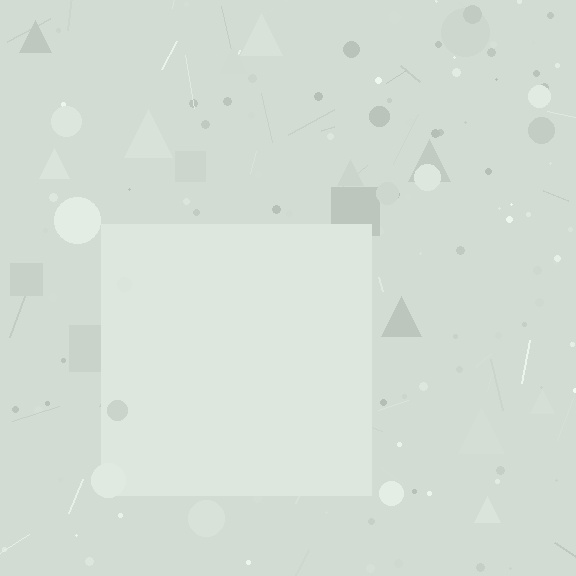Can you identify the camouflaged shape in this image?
The camouflaged shape is a square.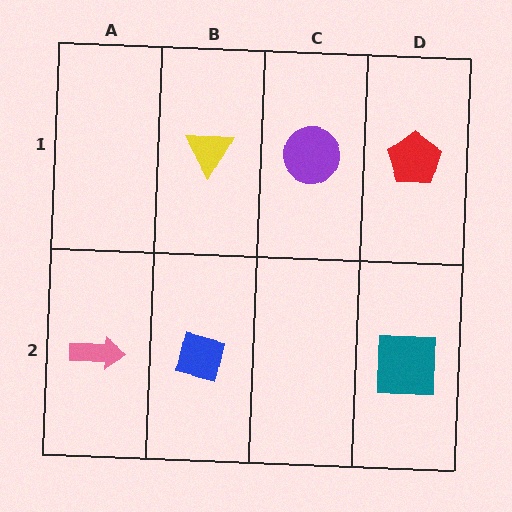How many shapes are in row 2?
3 shapes.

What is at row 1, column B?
A yellow triangle.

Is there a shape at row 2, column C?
No, that cell is empty.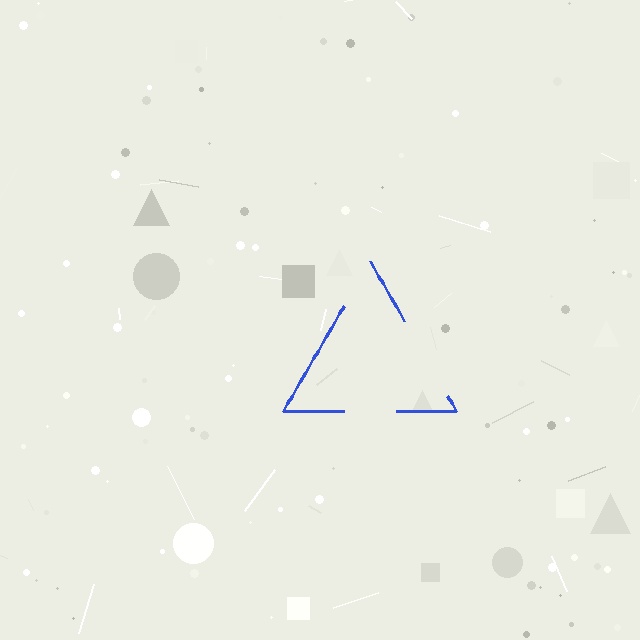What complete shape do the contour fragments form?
The contour fragments form a triangle.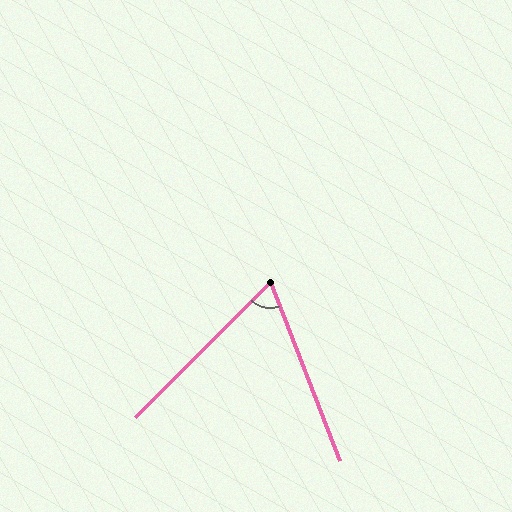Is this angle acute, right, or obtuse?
It is acute.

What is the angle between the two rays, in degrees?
Approximately 66 degrees.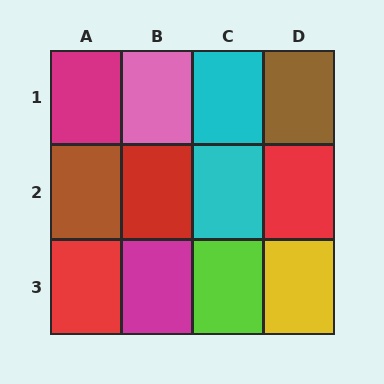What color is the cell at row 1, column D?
Brown.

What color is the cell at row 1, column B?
Pink.